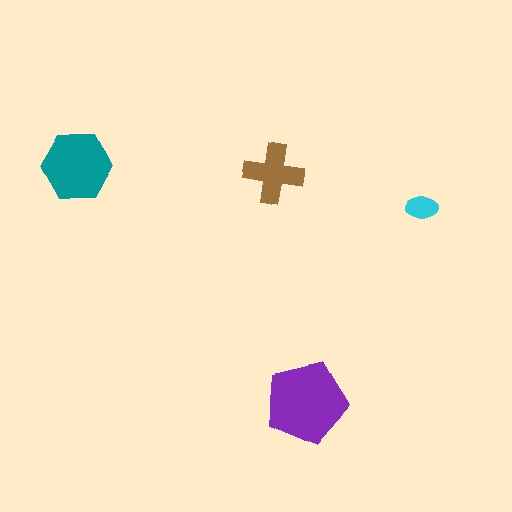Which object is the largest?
The purple pentagon.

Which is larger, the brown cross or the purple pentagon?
The purple pentagon.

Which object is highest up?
The teal hexagon is topmost.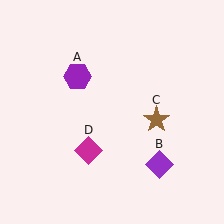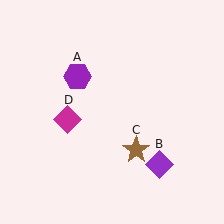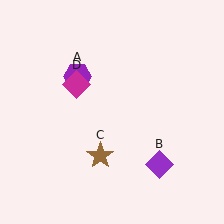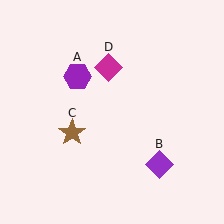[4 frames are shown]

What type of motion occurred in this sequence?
The brown star (object C), magenta diamond (object D) rotated clockwise around the center of the scene.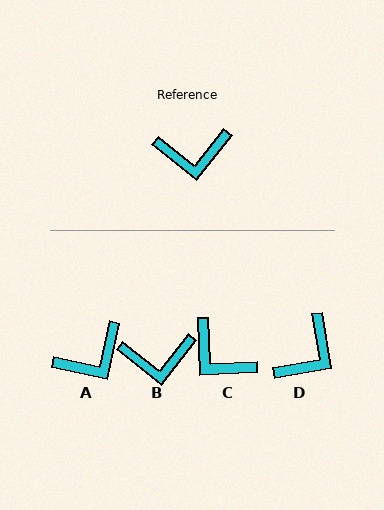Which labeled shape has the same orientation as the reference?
B.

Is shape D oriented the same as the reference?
No, it is off by about 48 degrees.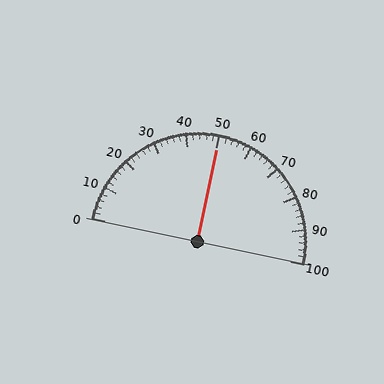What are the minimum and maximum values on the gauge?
The gauge ranges from 0 to 100.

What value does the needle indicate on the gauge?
The needle indicates approximately 50.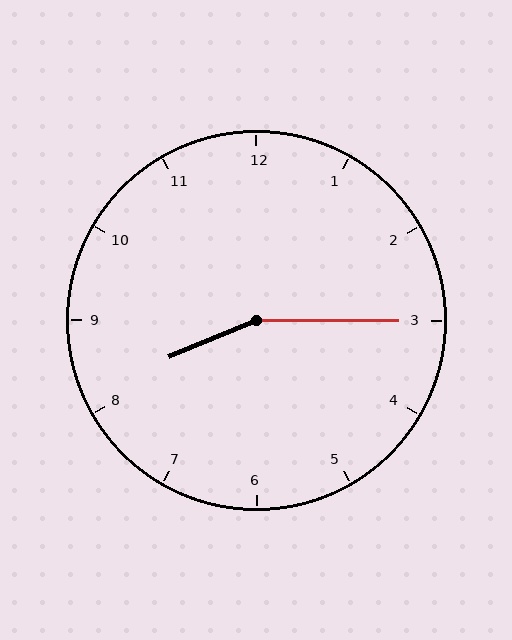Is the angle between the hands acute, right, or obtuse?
It is obtuse.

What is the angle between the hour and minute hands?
Approximately 158 degrees.